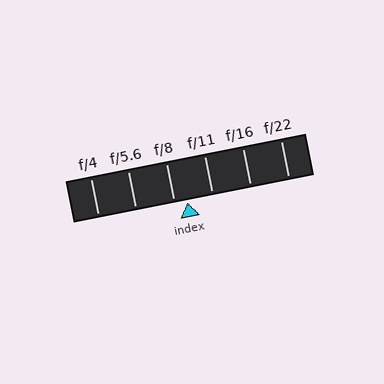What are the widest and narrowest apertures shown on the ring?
The widest aperture shown is f/4 and the narrowest is f/22.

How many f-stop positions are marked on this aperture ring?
There are 6 f-stop positions marked.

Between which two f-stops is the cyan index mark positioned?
The index mark is between f/8 and f/11.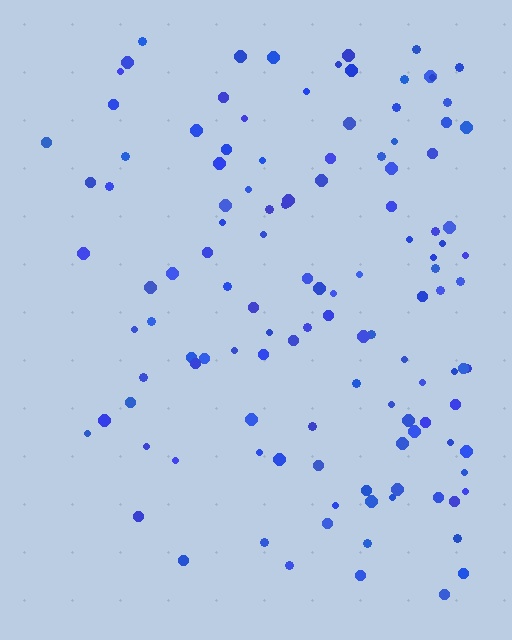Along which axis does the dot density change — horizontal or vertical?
Horizontal.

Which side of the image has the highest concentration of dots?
The right.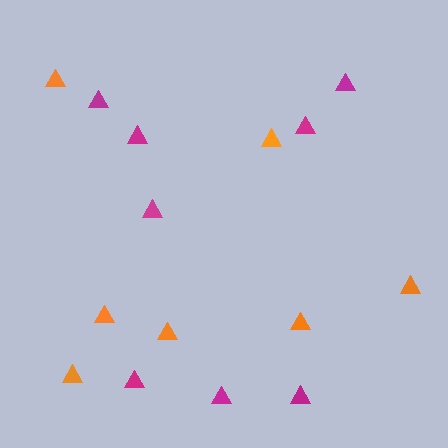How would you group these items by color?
There are 2 groups: one group of magenta triangles (8) and one group of orange triangles (7).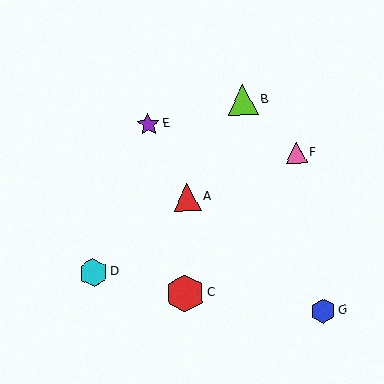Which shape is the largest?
The red hexagon (labeled C) is the largest.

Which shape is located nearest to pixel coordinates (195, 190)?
The red triangle (labeled A) at (187, 197) is nearest to that location.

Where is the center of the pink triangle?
The center of the pink triangle is at (296, 153).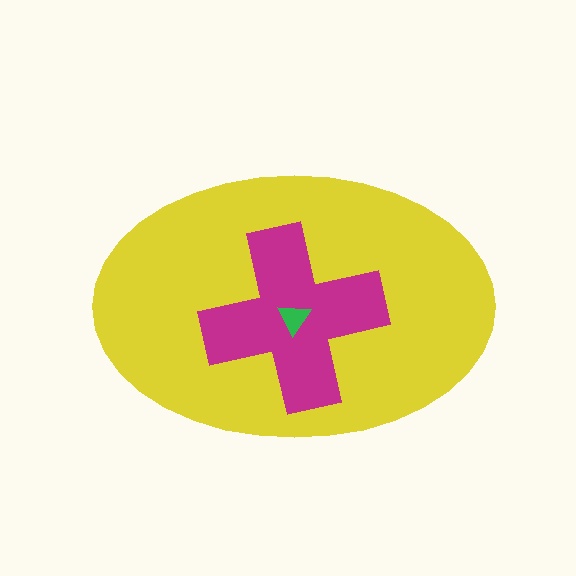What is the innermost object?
The green triangle.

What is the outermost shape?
The yellow ellipse.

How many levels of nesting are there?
3.